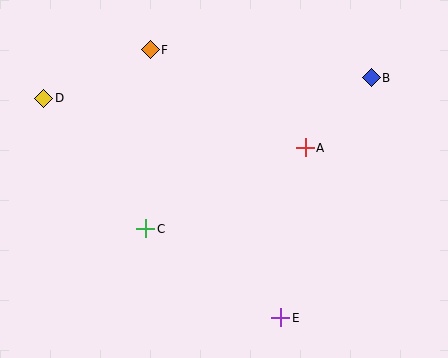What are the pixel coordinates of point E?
Point E is at (281, 318).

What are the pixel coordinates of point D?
Point D is at (44, 98).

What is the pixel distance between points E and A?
The distance between E and A is 172 pixels.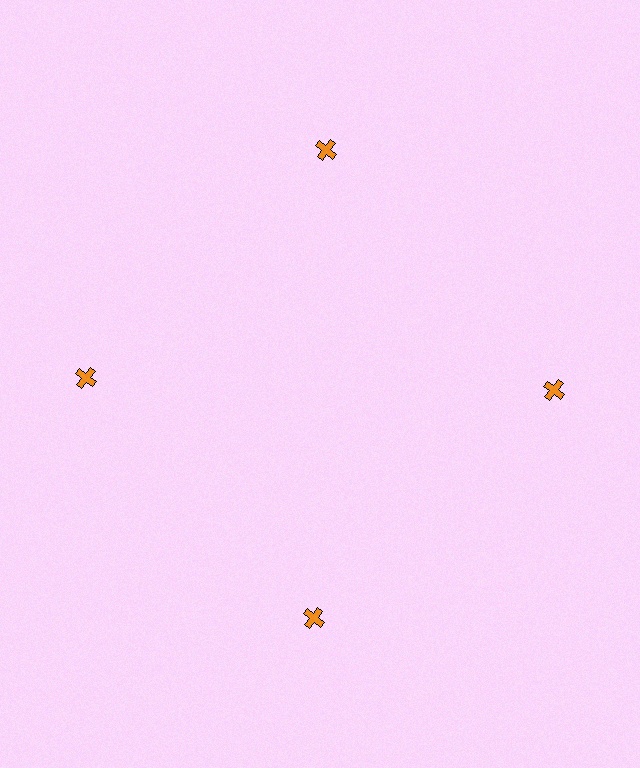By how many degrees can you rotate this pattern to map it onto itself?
The pattern maps onto itself every 90 degrees of rotation.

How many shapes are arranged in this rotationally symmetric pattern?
There are 4 shapes, arranged in 4 groups of 1.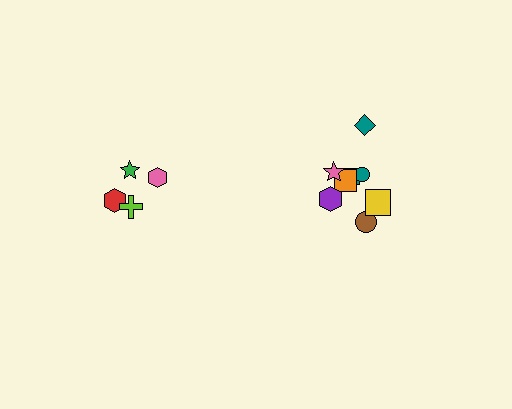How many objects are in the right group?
There are 8 objects.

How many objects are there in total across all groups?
There are 12 objects.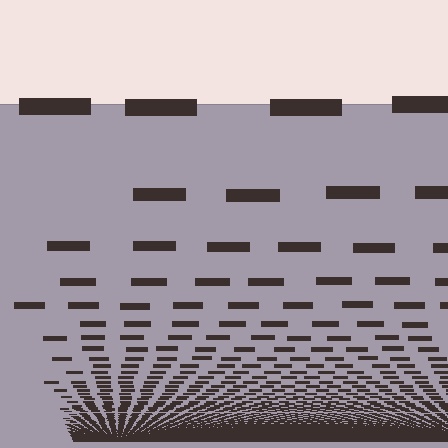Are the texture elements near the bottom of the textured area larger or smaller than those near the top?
Smaller. The gradient is inverted — elements near the bottom are smaller and denser.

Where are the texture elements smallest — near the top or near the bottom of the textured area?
Near the bottom.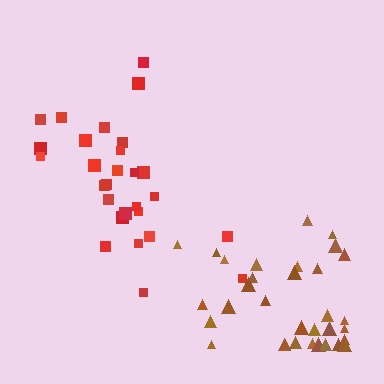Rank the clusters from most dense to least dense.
brown, red.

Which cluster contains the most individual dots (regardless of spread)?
Brown (34).